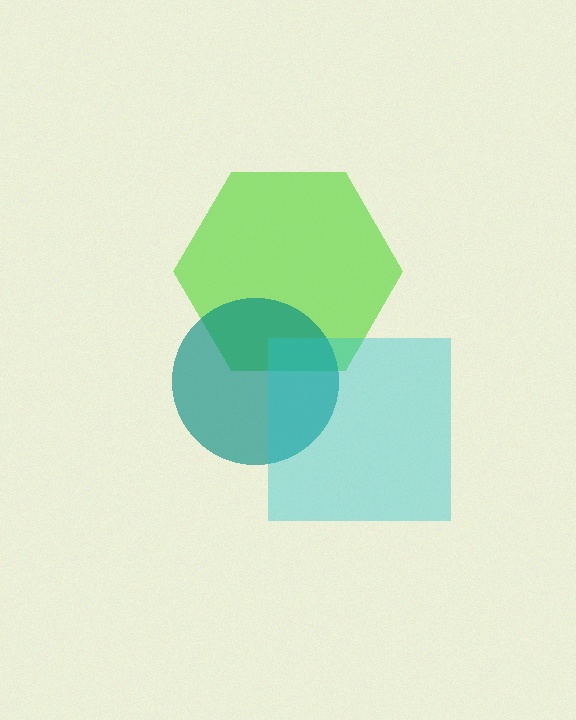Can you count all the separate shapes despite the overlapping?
Yes, there are 3 separate shapes.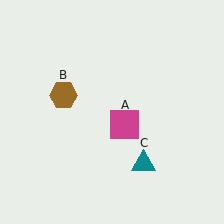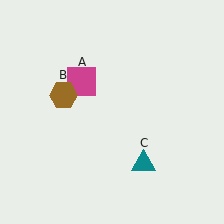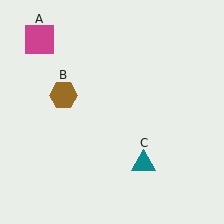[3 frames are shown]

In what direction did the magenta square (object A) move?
The magenta square (object A) moved up and to the left.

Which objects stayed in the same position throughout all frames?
Brown hexagon (object B) and teal triangle (object C) remained stationary.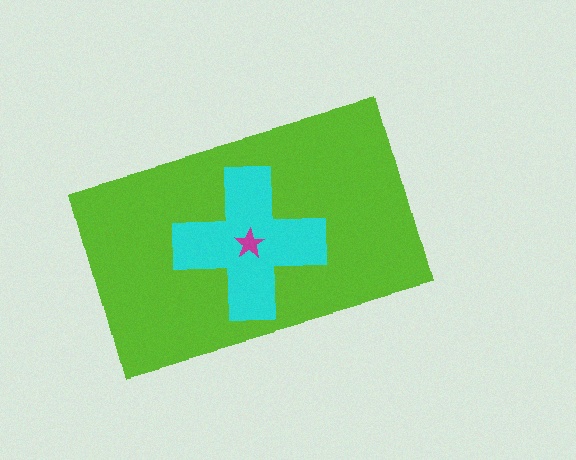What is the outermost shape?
The lime rectangle.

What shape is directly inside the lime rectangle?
The cyan cross.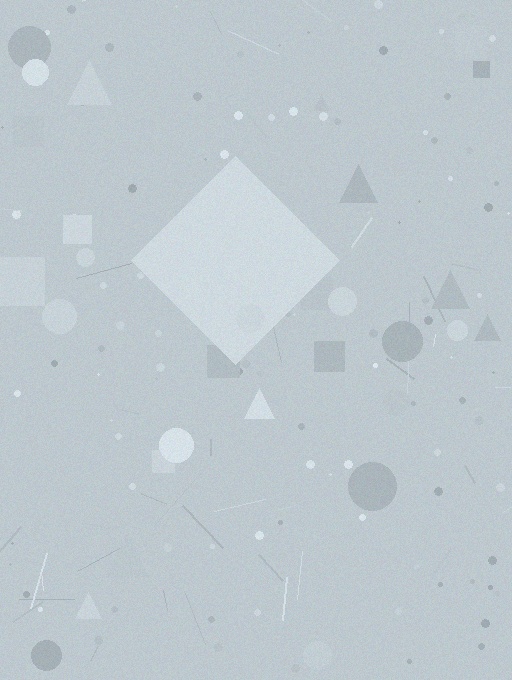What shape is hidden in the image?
A diamond is hidden in the image.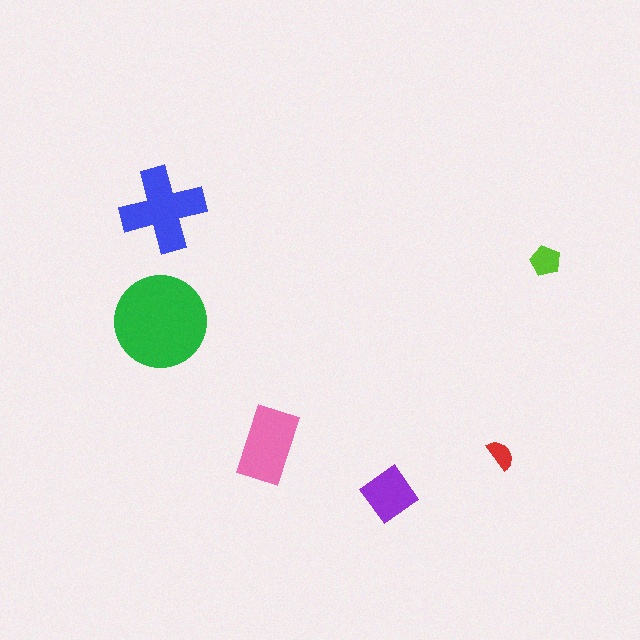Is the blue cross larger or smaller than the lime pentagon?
Larger.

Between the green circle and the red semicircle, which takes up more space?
The green circle.